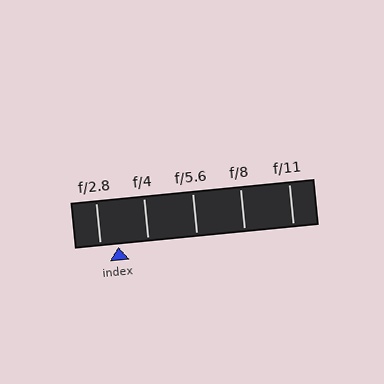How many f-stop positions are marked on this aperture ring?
There are 5 f-stop positions marked.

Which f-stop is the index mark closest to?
The index mark is closest to f/2.8.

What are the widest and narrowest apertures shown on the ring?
The widest aperture shown is f/2.8 and the narrowest is f/11.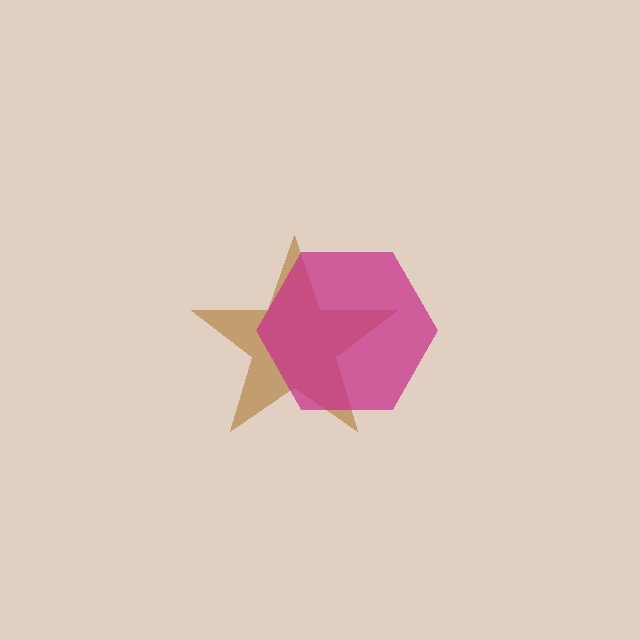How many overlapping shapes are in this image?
There are 2 overlapping shapes in the image.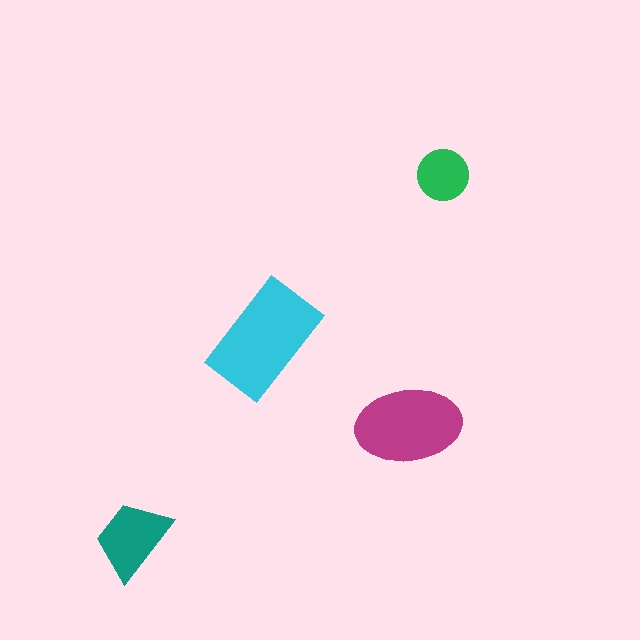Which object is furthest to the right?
The green circle is rightmost.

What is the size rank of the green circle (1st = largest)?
4th.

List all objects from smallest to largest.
The green circle, the teal trapezoid, the magenta ellipse, the cyan rectangle.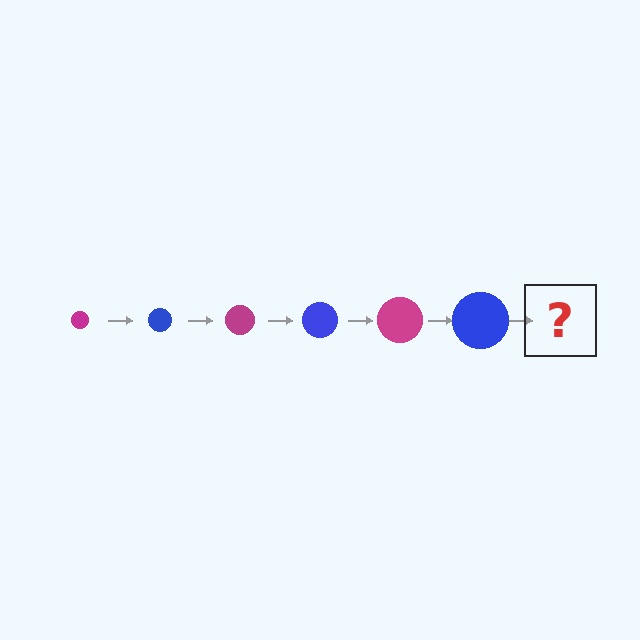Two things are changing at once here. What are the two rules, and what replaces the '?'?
The two rules are that the circle grows larger each step and the color cycles through magenta and blue. The '?' should be a magenta circle, larger than the previous one.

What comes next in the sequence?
The next element should be a magenta circle, larger than the previous one.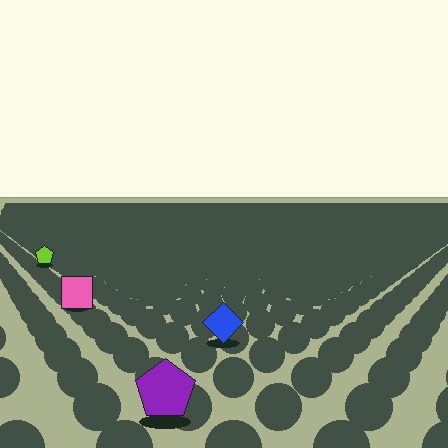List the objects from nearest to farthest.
From nearest to farthest: the purple pentagon, the blue diamond, the pink square, the lime pentagon.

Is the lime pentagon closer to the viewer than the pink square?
No. The pink square is closer — you can tell from the texture gradient: the ground texture is coarser near it.